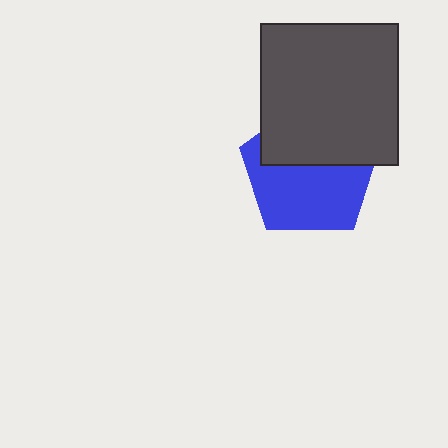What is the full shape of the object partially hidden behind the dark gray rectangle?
The partially hidden object is a blue pentagon.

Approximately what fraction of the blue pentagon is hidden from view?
Roughly 43% of the blue pentagon is hidden behind the dark gray rectangle.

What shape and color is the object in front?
The object in front is a dark gray rectangle.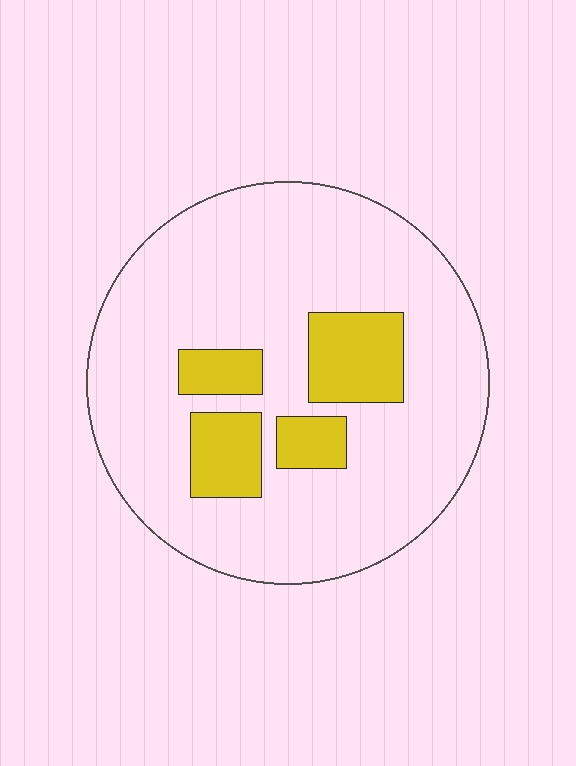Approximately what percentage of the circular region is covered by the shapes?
Approximately 20%.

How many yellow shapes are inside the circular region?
4.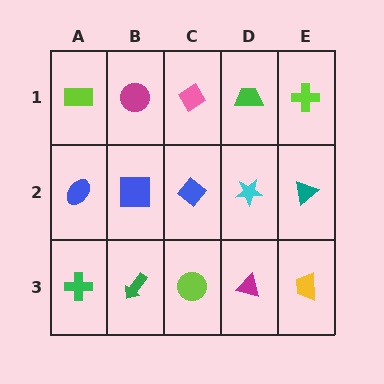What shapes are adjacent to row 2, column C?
A pink diamond (row 1, column C), a lime circle (row 3, column C), a blue square (row 2, column B), a cyan star (row 2, column D).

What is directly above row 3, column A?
A blue ellipse.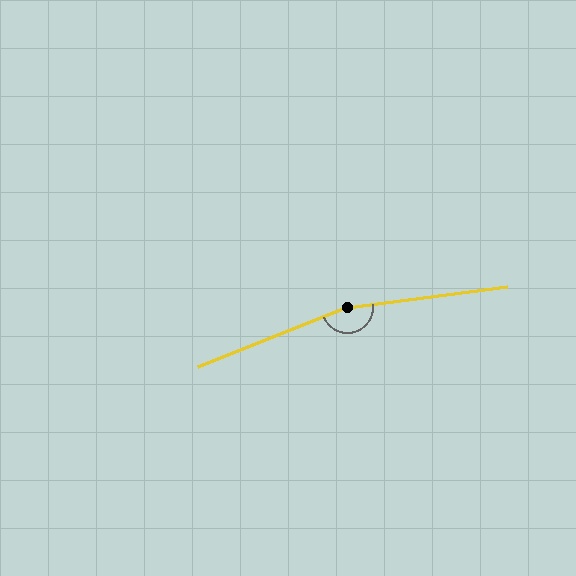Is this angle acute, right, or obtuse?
It is obtuse.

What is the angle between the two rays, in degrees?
Approximately 165 degrees.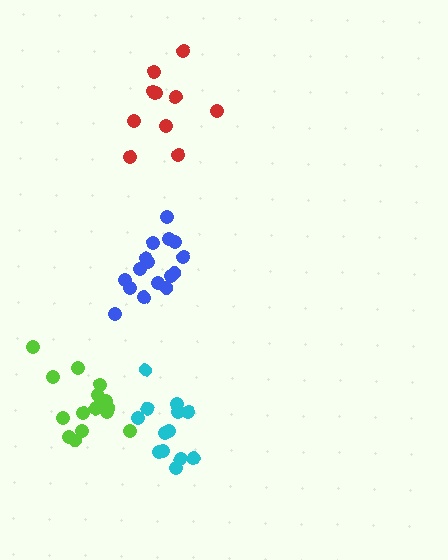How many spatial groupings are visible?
There are 4 spatial groupings.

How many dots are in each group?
Group 1: 16 dots, Group 2: 13 dots, Group 3: 15 dots, Group 4: 10 dots (54 total).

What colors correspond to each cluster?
The clusters are colored: blue, cyan, lime, red.